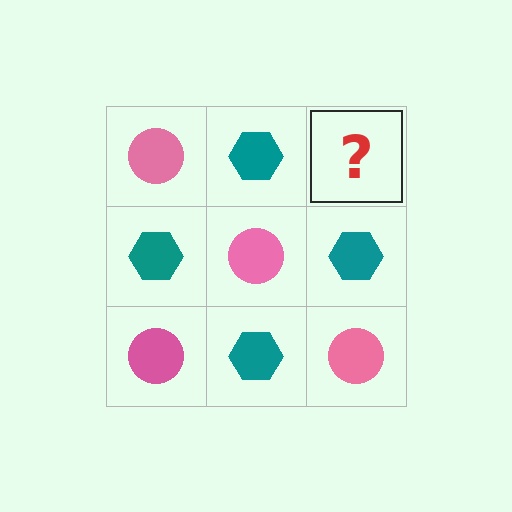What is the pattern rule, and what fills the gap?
The rule is that it alternates pink circle and teal hexagon in a checkerboard pattern. The gap should be filled with a pink circle.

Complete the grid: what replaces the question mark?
The question mark should be replaced with a pink circle.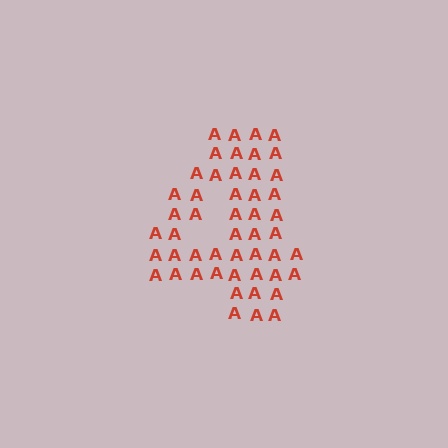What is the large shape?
The large shape is the digit 4.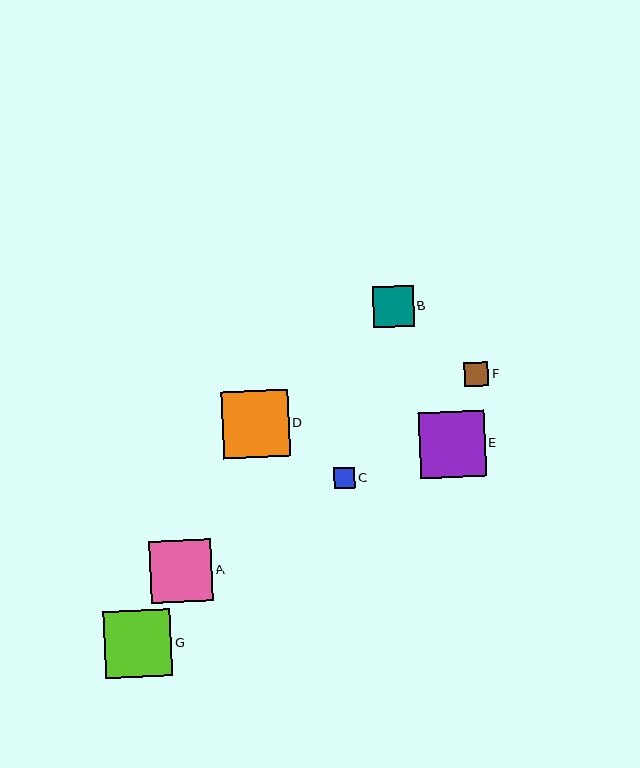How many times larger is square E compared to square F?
Square E is approximately 2.7 times the size of square F.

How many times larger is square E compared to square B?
Square E is approximately 1.6 times the size of square B.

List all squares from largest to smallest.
From largest to smallest: G, D, E, A, B, F, C.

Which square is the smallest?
Square C is the smallest with a size of approximately 22 pixels.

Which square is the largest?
Square G is the largest with a size of approximately 68 pixels.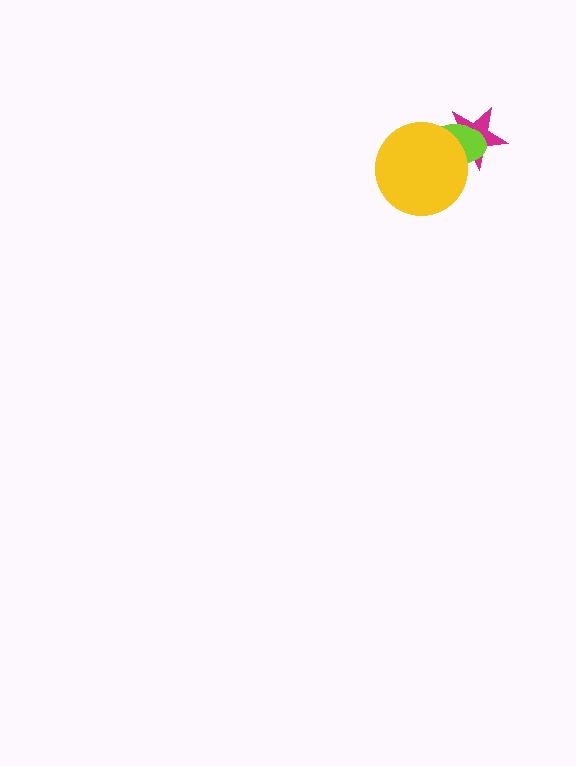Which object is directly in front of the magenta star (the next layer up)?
The lime ellipse is directly in front of the magenta star.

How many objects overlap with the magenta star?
2 objects overlap with the magenta star.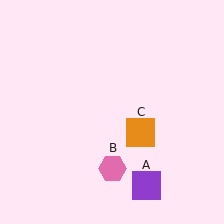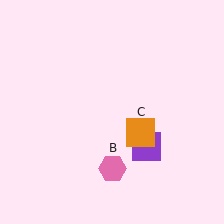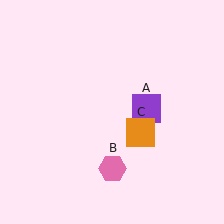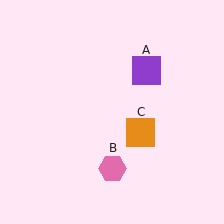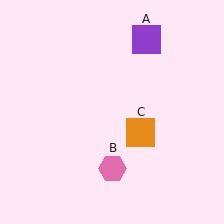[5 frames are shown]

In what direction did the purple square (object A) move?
The purple square (object A) moved up.